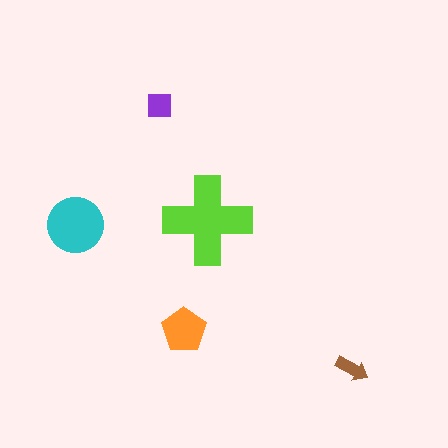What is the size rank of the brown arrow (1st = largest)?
5th.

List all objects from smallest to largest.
The brown arrow, the purple square, the orange pentagon, the cyan circle, the lime cross.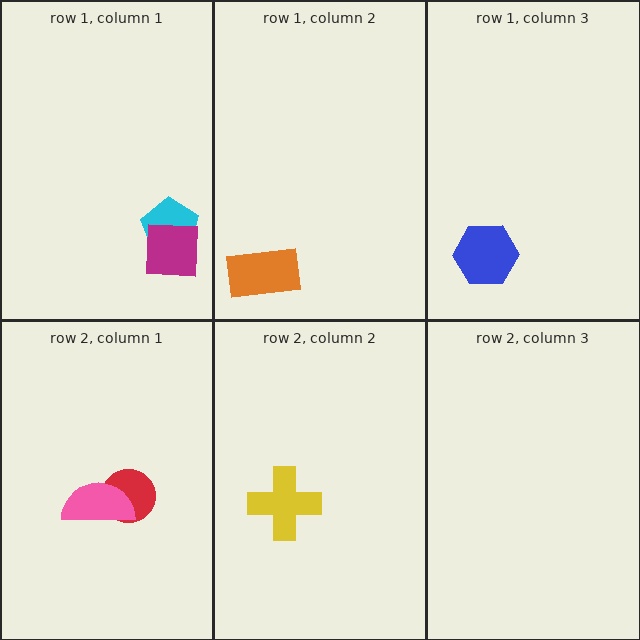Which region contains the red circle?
The row 2, column 1 region.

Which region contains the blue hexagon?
The row 1, column 3 region.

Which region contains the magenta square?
The row 1, column 1 region.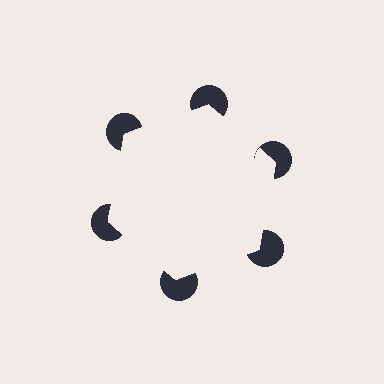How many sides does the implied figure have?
6 sides.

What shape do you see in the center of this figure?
An illusory hexagon — its edges are inferred from the aligned wedge cuts in the pac-man discs, not physically drawn.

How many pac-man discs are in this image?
There are 6 — one at each vertex of the illusory hexagon.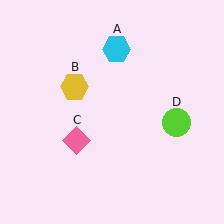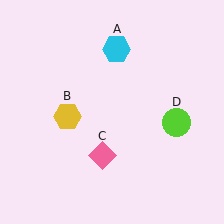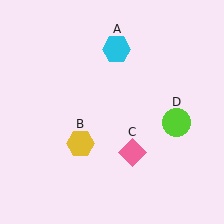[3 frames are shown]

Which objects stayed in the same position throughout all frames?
Cyan hexagon (object A) and lime circle (object D) remained stationary.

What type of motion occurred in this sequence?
The yellow hexagon (object B), pink diamond (object C) rotated counterclockwise around the center of the scene.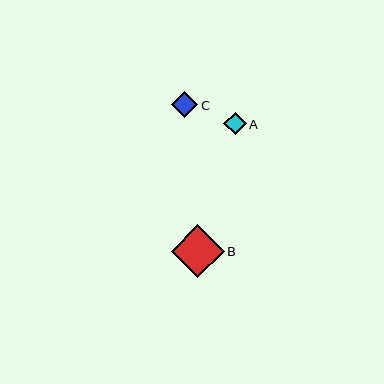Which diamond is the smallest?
Diamond A is the smallest with a size of approximately 22 pixels.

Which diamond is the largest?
Diamond B is the largest with a size of approximately 53 pixels.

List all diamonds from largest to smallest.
From largest to smallest: B, C, A.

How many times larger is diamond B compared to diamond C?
Diamond B is approximately 2.0 times the size of diamond C.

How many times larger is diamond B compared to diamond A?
Diamond B is approximately 2.4 times the size of diamond A.